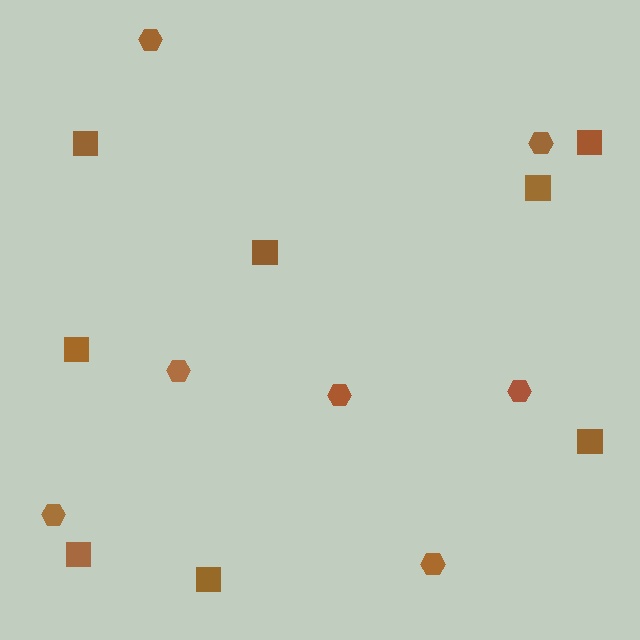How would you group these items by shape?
There are 2 groups: one group of squares (8) and one group of hexagons (7).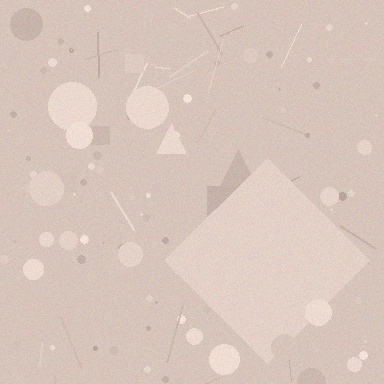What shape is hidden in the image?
A diamond is hidden in the image.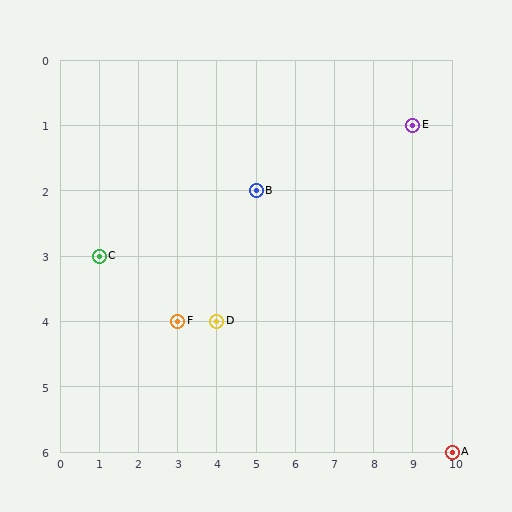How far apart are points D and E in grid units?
Points D and E are 5 columns and 3 rows apart (about 5.8 grid units diagonally).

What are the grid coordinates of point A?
Point A is at grid coordinates (10, 6).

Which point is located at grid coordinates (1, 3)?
Point C is at (1, 3).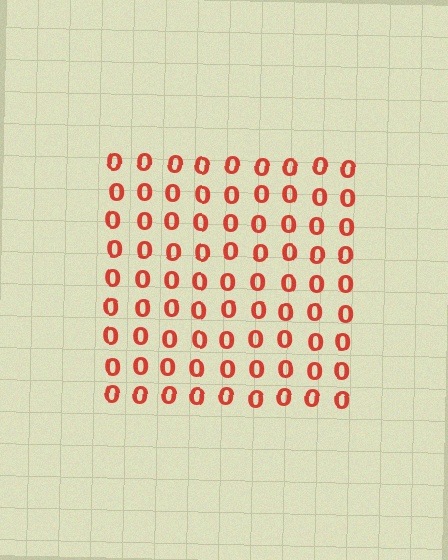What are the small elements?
The small elements are digit 0's.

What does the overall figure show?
The overall figure shows a square.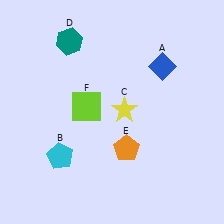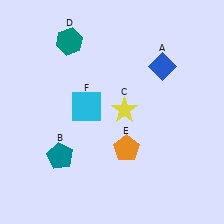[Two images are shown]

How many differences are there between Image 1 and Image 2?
There are 2 differences between the two images.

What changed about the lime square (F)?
In Image 1, F is lime. In Image 2, it changed to cyan.